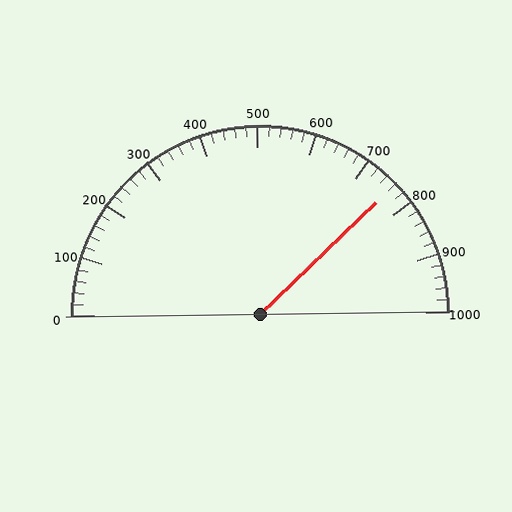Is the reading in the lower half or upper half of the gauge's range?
The reading is in the upper half of the range (0 to 1000).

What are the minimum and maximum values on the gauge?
The gauge ranges from 0 to 1000.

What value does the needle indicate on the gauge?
The needle indicates approximately 760.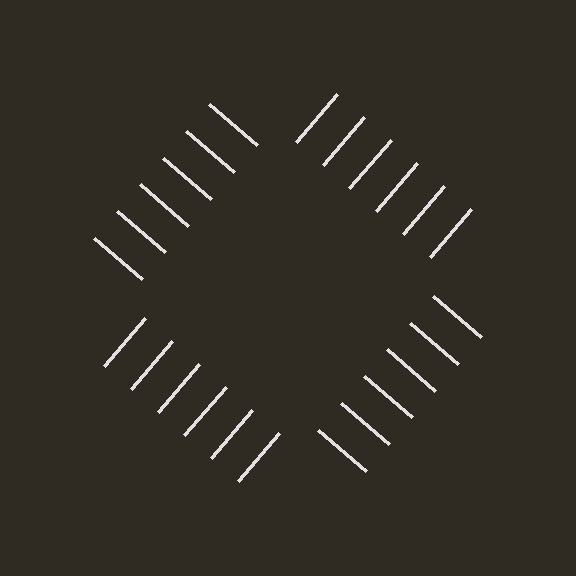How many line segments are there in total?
24 — 6 along each of the 4 edges.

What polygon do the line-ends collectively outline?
An illusory square — the line segments terminate on its edges but no continuous stroke is drawn.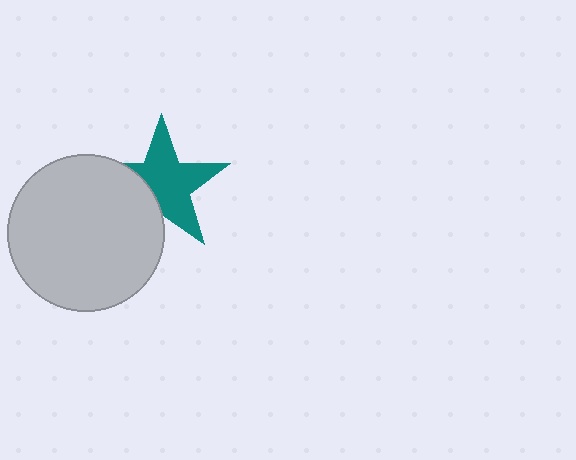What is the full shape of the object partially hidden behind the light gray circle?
The partially hidden object is a teal star.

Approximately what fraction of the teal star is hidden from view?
Roughly 32% of the teal star is hidden behind the light gray circle.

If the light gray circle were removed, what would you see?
You would see the complete teal star.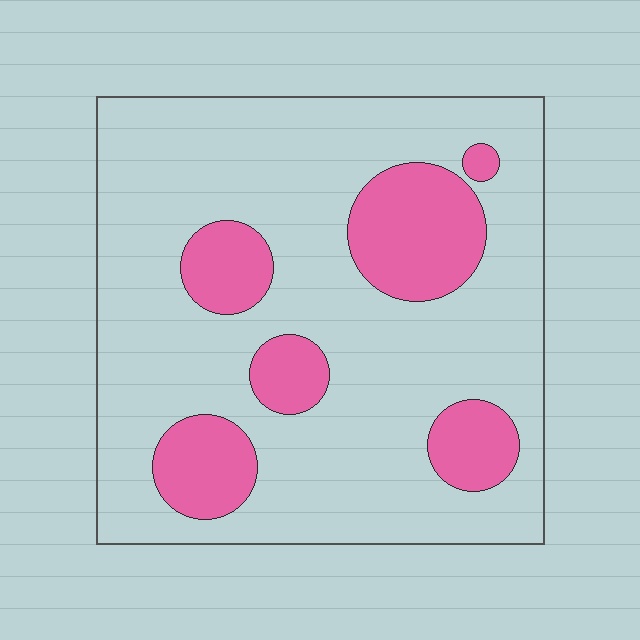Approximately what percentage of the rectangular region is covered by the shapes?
Approximately 20%.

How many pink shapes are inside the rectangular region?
6.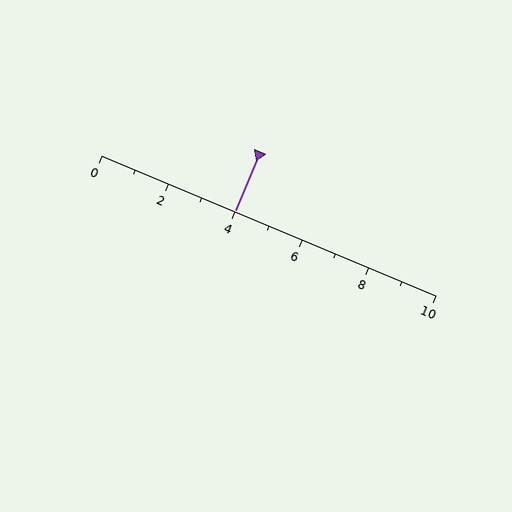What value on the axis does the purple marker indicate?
The marker indicates approximately 4.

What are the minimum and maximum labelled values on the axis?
The axis runs from 0 to 10.